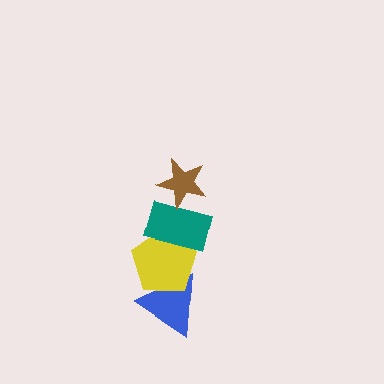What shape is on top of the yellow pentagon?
The teal rectangle is on top of the yellow pentagon.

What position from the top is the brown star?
The brown star is 1st from the top.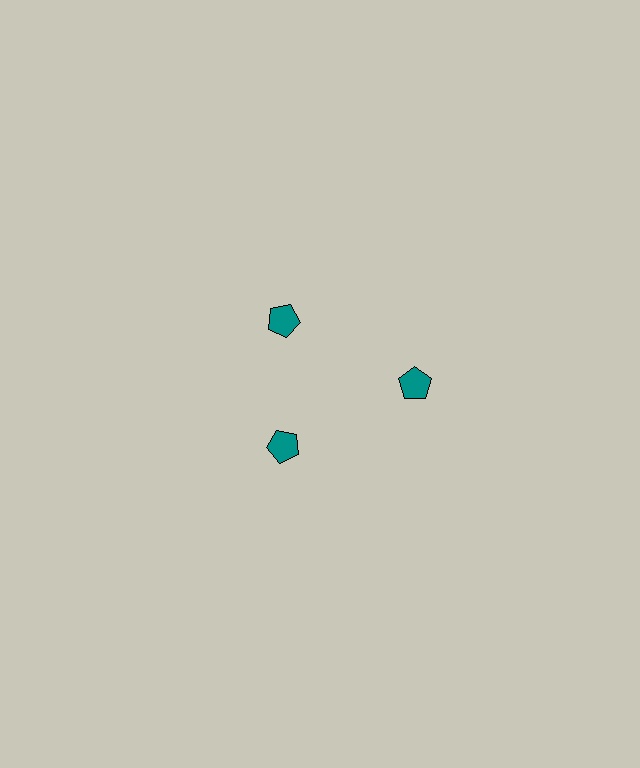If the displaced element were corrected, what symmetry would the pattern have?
It would have 3-fold rotational symmetry — the pattern would map onto itself every 120 degrees.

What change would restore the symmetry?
The symmetry would be restored by moving it inward, back onto the ring so that all 3 pentagons sit at equal angles and equal distance from the center.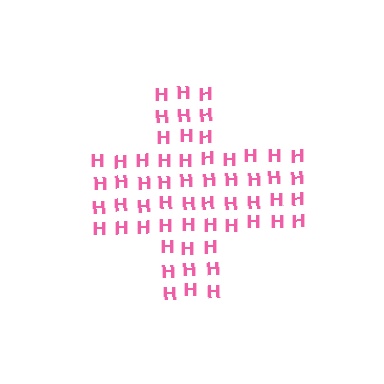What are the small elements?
The small elements are letter H's.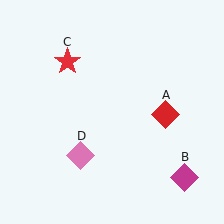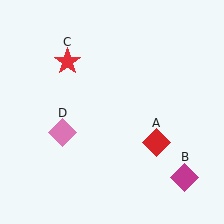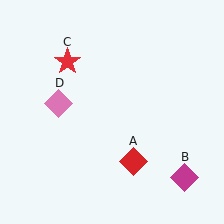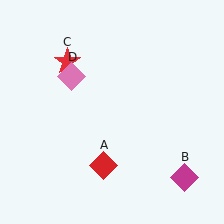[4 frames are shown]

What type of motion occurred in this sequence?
The red diamond (object A), pink diamond (object D) rotated clockwise around the center of the scene.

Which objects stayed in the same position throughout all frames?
Magenta diamond (object B) and red star (object C) remained stationary.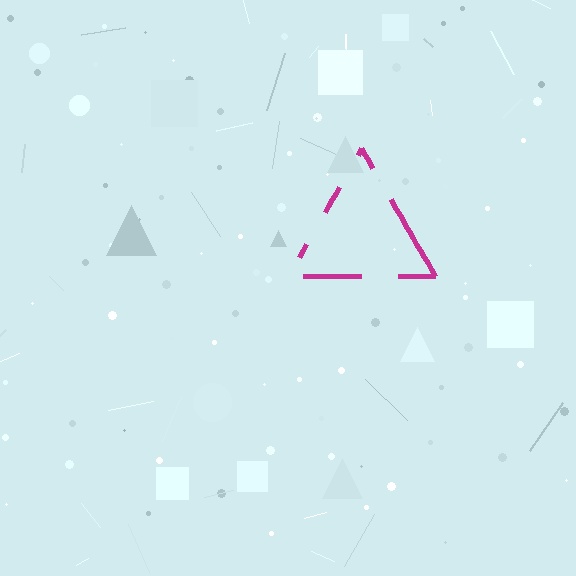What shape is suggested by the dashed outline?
The dashed outline suggests a triangle.